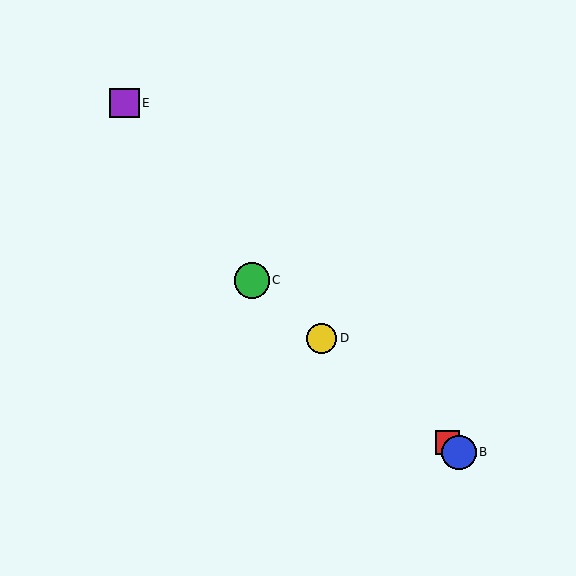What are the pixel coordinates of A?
Object A is at (448, 443).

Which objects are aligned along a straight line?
Objects A, B, C, D are aligned along a straight line.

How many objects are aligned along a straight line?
4 objects (A, B, C, D) are aligned along a straight line.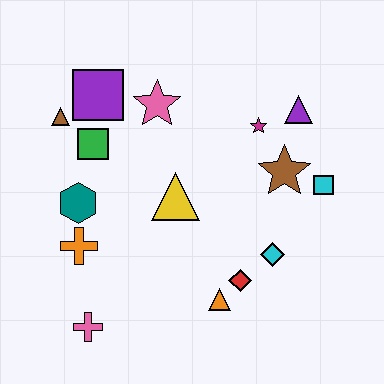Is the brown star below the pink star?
Yes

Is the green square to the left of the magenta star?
Yes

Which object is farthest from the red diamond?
The brown triangle is farthest from the red diamond.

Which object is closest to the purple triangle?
The magenta star is closest to the purple triangle.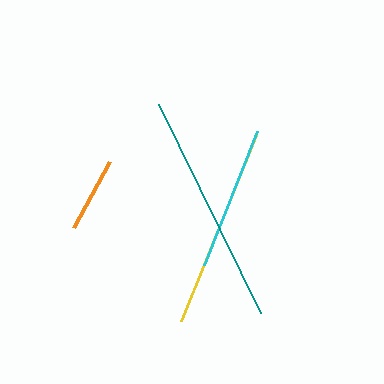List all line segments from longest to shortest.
From longest to shortest: teal, yellow, cyan, orange.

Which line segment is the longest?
The teal line is the longest at approximately 233 pixels.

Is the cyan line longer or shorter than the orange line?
The cyan line is longer than the orange line.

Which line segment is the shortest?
The orange line is the shortest at approximately 76 pixels.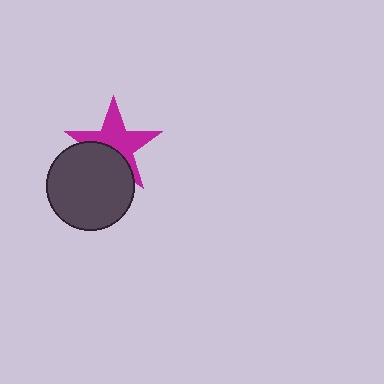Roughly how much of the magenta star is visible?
About half of it is visible (roughly 61%).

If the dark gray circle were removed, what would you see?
You would see the complete magenta star.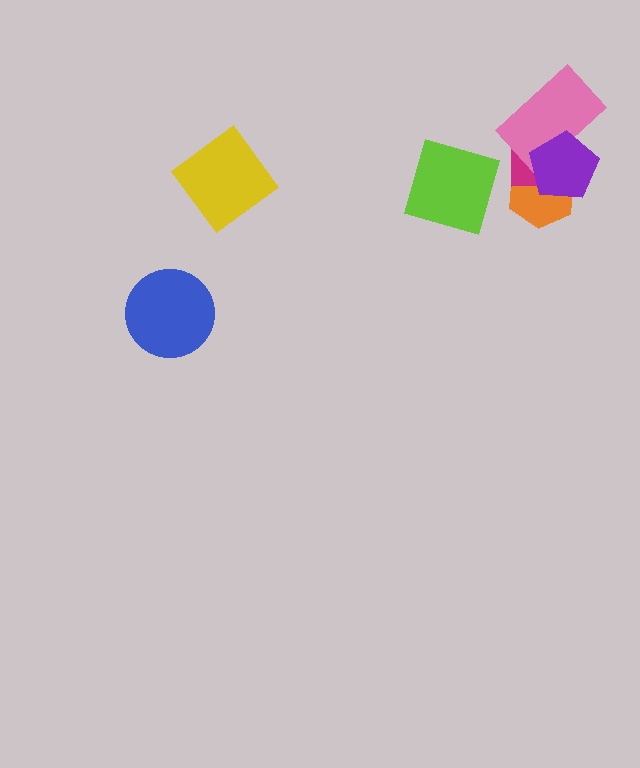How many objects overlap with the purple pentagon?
3 objects overlap with the purple pentagon.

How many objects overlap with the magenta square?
3 objects overlap with the magenta square.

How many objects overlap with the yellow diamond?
0 objects overlap with the yellow diamond.